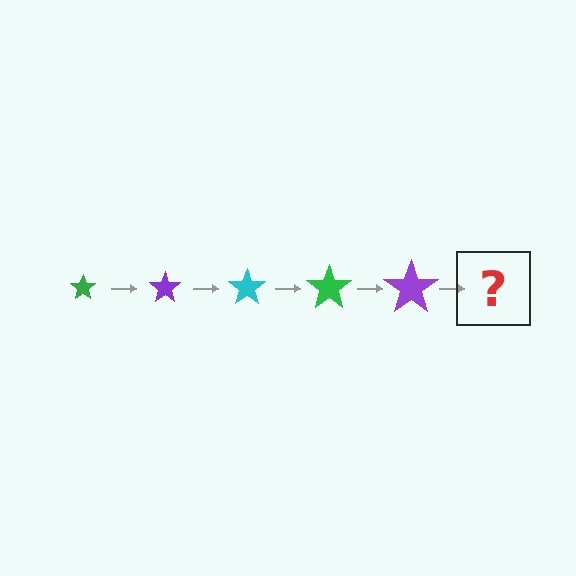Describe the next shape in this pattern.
It should be a cyan star, larger than the previous one.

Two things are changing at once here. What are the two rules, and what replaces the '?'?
The two rules are that the star grows larger each step and the color cycles through green, purple, and cyan. The '?' should be a cyan star, larger than the previous one.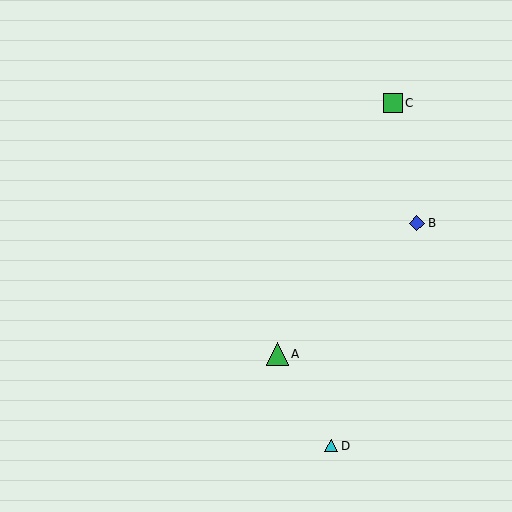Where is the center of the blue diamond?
The center of the blue diamond is at (417, 223).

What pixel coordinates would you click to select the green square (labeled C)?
Click at (393, 103) to select the green square C.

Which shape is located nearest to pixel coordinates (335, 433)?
The cyan triangle (labeled D) at (331, 446) is nearest to that location.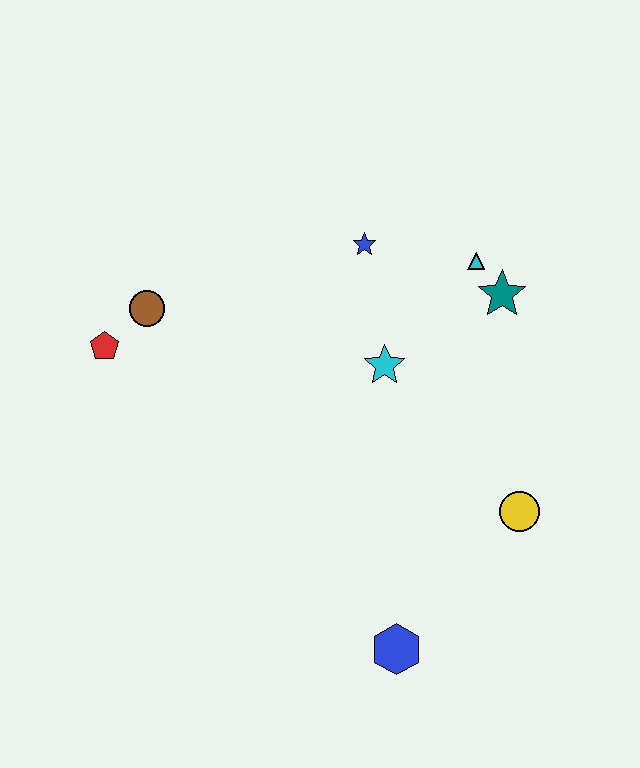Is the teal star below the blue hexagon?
No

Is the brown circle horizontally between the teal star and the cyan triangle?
No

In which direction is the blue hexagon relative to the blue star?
The blue hexagon is below the blue star.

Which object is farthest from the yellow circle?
The red pentagon is farthest from the yellow circle.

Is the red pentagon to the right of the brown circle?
No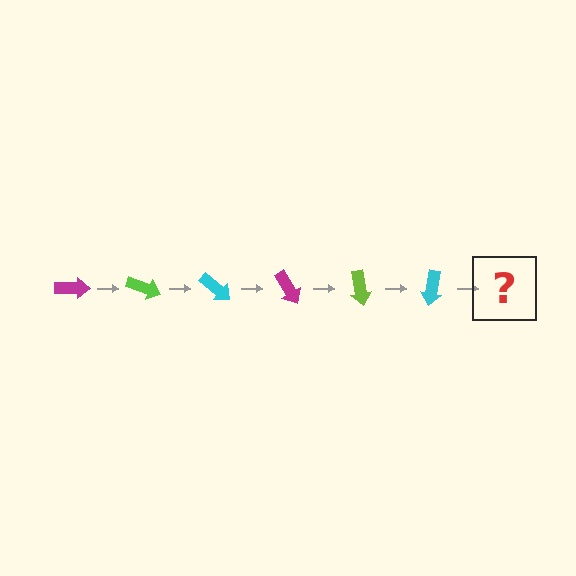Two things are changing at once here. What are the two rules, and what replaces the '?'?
The two rules are that it rotates 20 degrees each step and the color cycles through magenta, lime, and cyan. The '?' should be a magenta arrow, rotated 120 degrees from the start.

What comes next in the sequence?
The next element should be a magenta arrow, rotated 120 degrees from the start.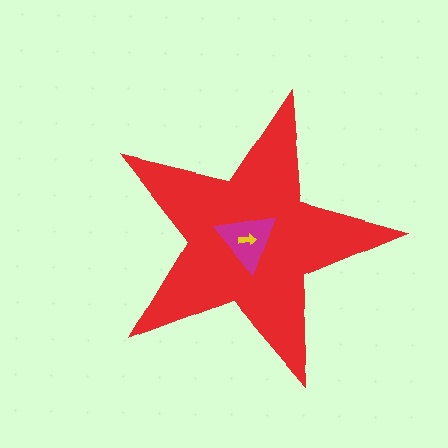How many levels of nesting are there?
3.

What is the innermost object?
The yellow arrow.